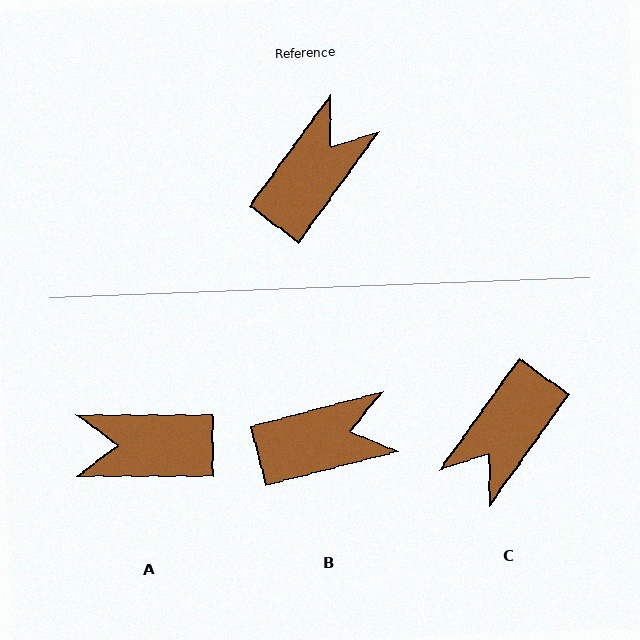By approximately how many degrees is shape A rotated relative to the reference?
Approximately 126 degrees counter-clockwise.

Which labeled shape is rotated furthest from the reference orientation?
C, about 180 degrees away.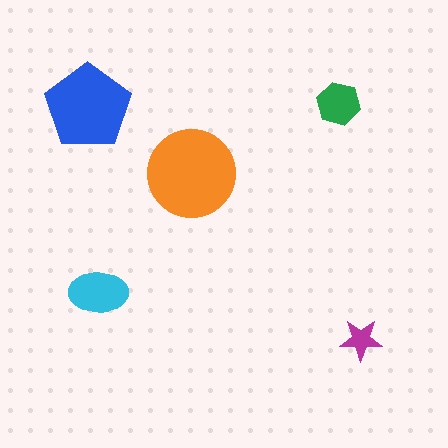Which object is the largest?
The orange circle.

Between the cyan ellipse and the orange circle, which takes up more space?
The orange circle.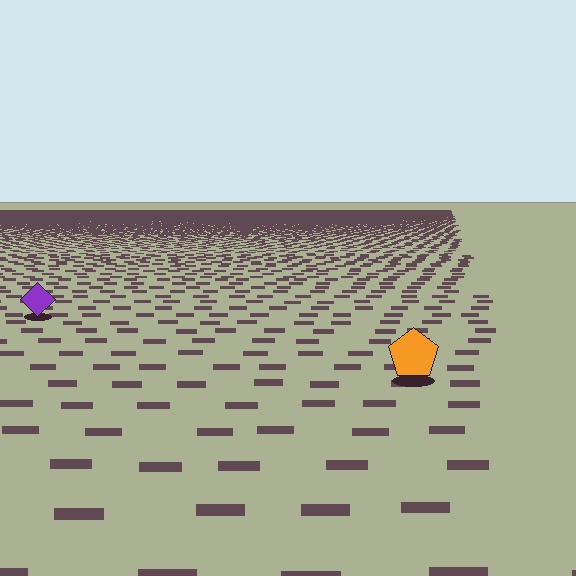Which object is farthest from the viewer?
The purple diamond is farthest from the viewer. It appears smaller and the ground texture around it is denser.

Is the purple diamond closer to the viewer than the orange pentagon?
No. The orange pentagon is closer — you can tell from the texture gradient: the ground texture is coarser near it.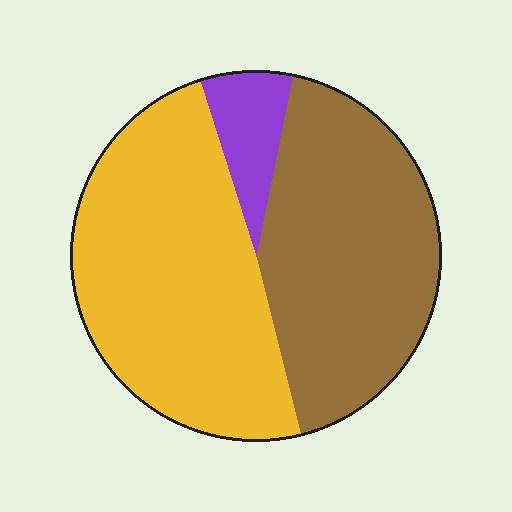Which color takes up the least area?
Purple, at roughly 10%.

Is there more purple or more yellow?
Yellow.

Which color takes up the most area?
Yellow, at roughly 50%.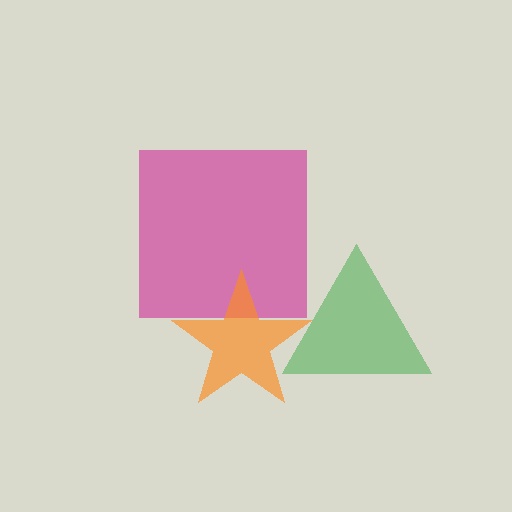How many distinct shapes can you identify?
There are 3 distinct shapes: a magenta square, an orange star, a green triangle.